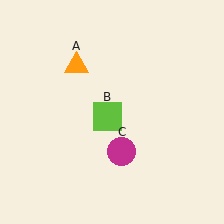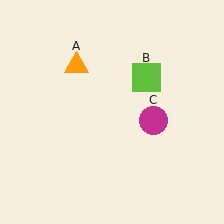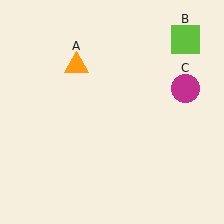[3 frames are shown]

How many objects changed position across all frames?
2 objects changed position: lime square (object B), magenta circle (object C).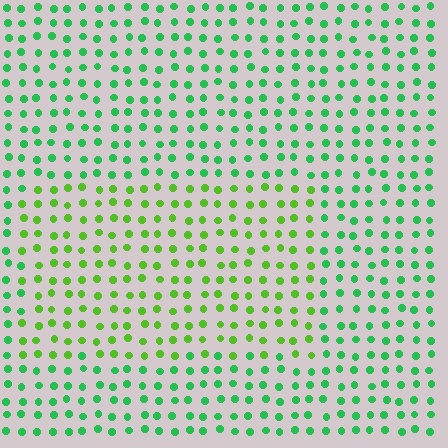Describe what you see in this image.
The image is filled with small green elements in a uniform arrangement. A rectangle-shaped region is visible where the elements are tinted to a slightly different hue, forming a subtle color boundary.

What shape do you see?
I see a rectangle.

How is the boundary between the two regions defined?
The boundary is defined purely by a slight shift in hue (about 35 degrees). Spacing, size, and orientation are identical on both sides.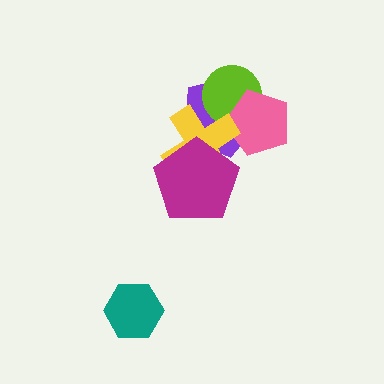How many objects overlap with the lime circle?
3 objects overlap with the lime circle.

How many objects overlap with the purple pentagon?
4 objects overlap with the purple pentagon.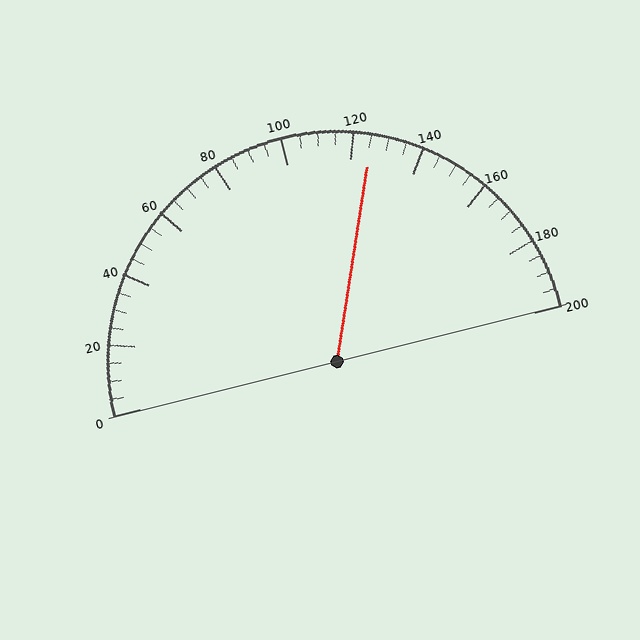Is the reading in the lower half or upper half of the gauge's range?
The reading is in the upper half of the range (0 to 200).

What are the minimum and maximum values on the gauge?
The gauge ranges from 0 to 200.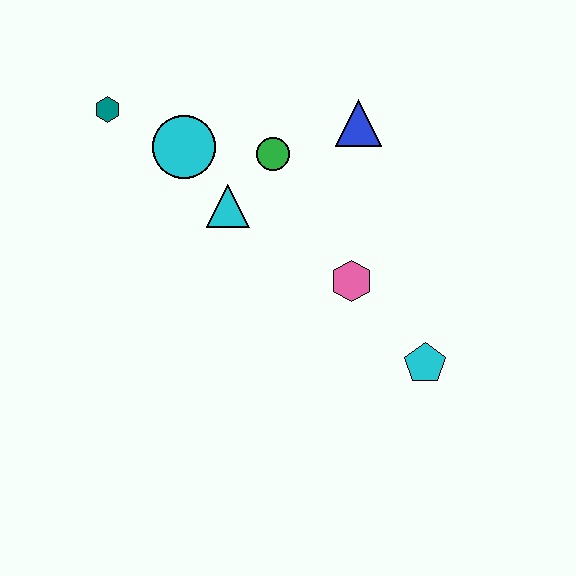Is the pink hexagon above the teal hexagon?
No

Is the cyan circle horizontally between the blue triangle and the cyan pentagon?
No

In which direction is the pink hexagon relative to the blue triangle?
The pink hexagon is below the blue triangle.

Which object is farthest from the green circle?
The cyan pentagon is farthest from the green circle.